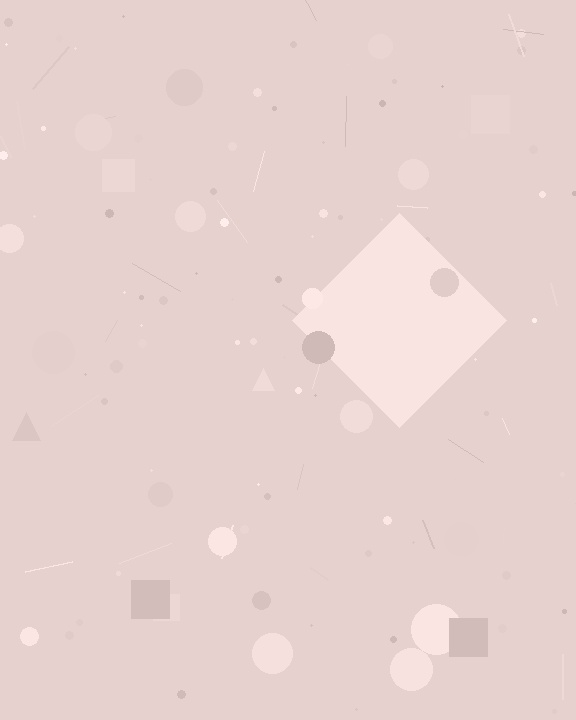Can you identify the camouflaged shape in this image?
The camouflaged shape is a diamond.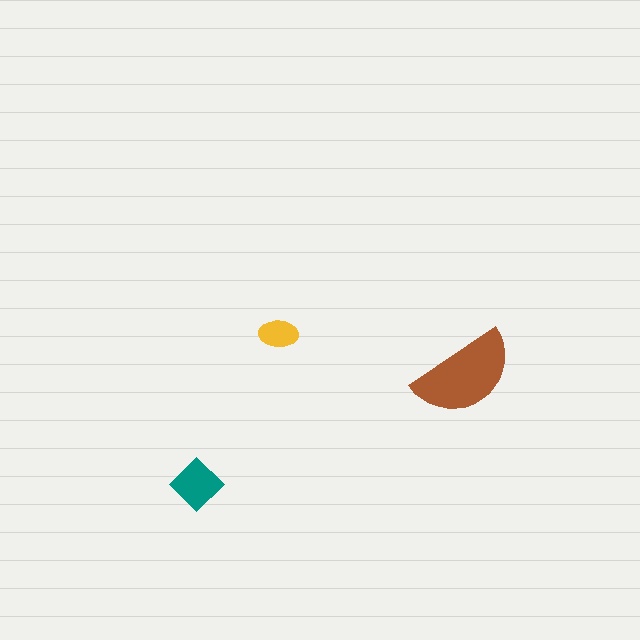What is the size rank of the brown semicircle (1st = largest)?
1st.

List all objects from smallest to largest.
The yellow ellipse, the teal diamond, the brown semicircle.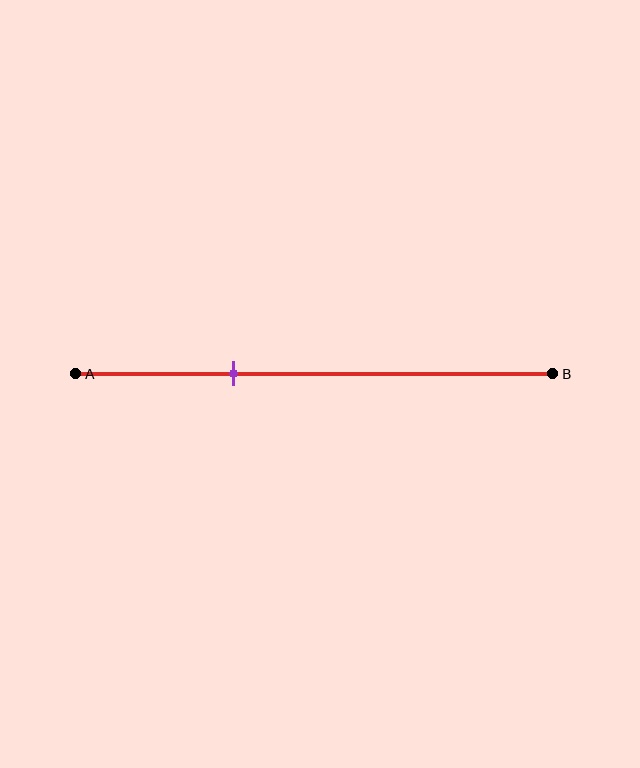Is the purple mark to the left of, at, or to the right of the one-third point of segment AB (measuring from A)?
The purple mark is approximately at the one-third point of segment AB.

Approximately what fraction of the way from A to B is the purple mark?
The purple mark is approximately 35% of the way from A to B.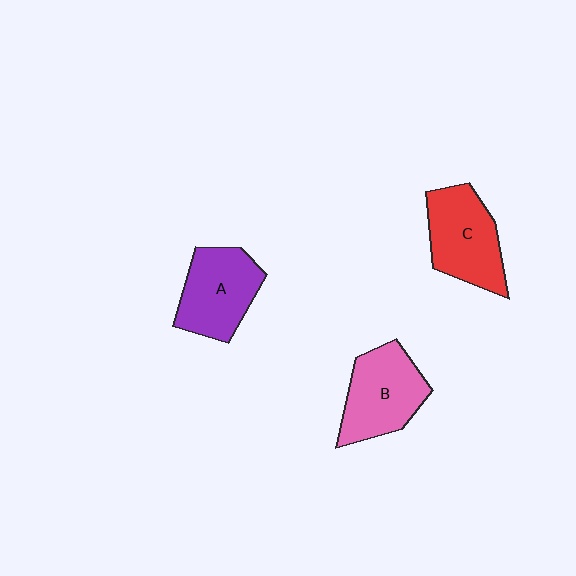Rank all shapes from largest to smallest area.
From largest to smallest: C (red), B (pink), A (purple).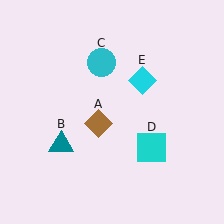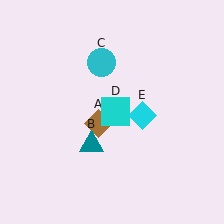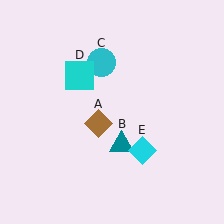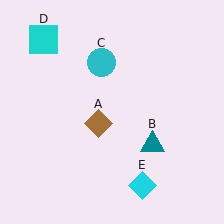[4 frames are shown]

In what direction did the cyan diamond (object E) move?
The cyan diamond (object E) moved down.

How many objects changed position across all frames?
3 objects changed position: teal triangle (object B), cyan square (object D), cyan diamond (object E).